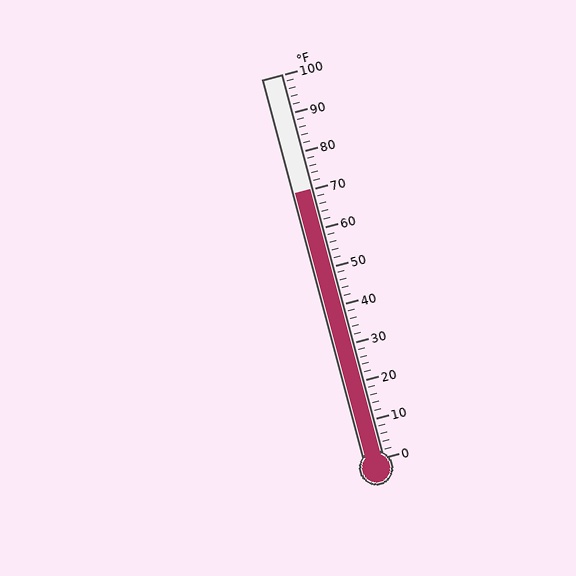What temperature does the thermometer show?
The thermometer shows approximately 70°F.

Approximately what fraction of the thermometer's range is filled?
The thermometer is filled to approximately 70% of its range.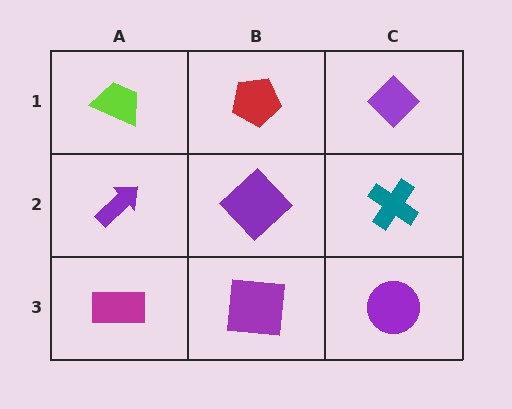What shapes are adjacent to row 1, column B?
A purple diamond (row 2, column B), a lime trapezoid (row 1, column A), a purple diamond (row 1, column C).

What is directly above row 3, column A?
A purple arrow.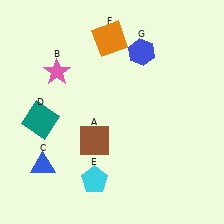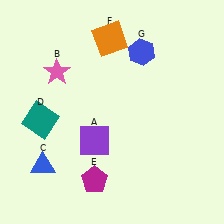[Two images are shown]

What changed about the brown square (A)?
In Image 1, A is brown. In Image 2, it changed to purple.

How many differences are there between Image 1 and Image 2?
There are 2 differences between the two images.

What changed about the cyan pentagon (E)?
In Image 1, E is cyan. In Image 2, it changed to magenta.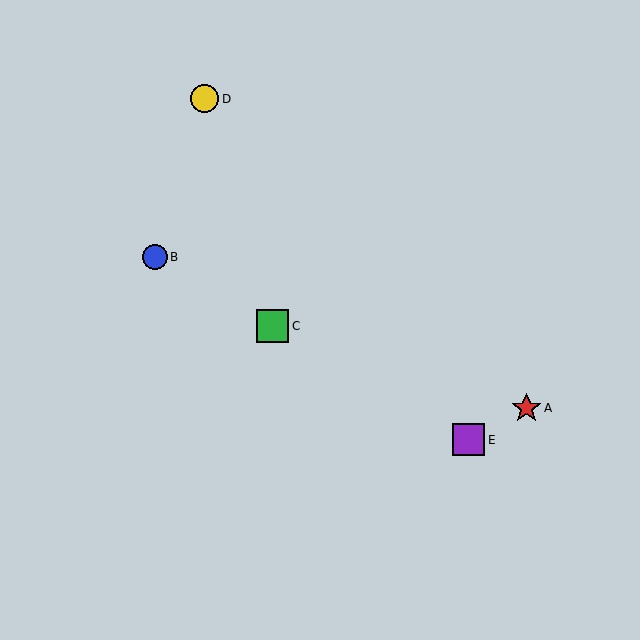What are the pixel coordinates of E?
Object E is at (469, 440).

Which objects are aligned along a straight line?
Objects B, C, E are aligned along a straight line.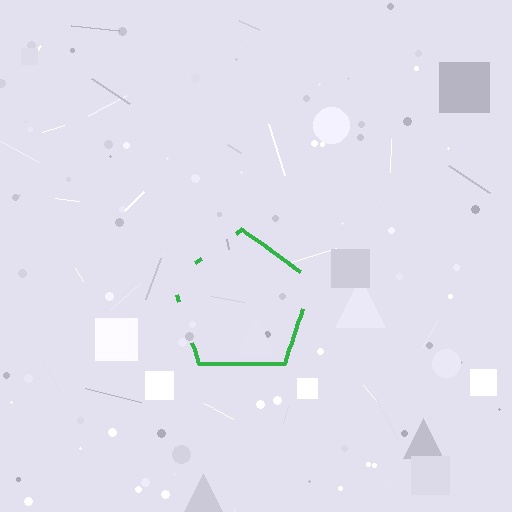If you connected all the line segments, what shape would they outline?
They would outline a pentagon.